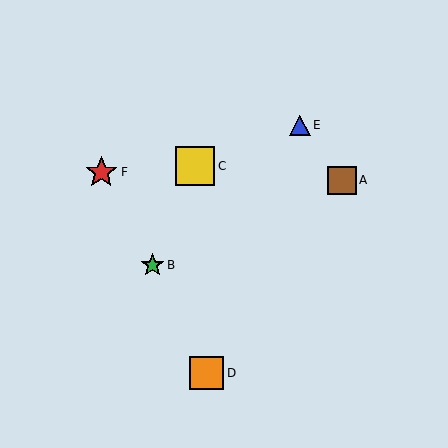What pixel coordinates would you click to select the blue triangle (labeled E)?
Click at (300, 125) to select the blue triangle E.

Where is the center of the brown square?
The center of the brown square is at (342, 180).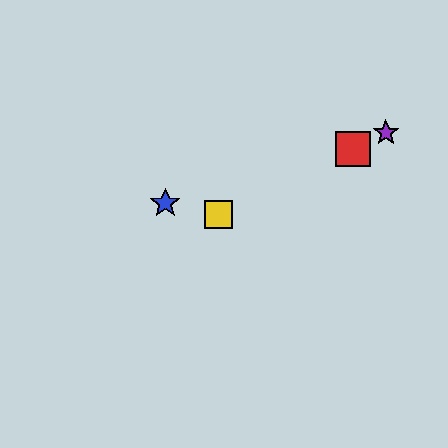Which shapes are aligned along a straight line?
The red square, the green square, the yellow square, the purple star are aligned along a straight line.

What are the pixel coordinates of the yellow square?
The yellow square is at (219, 215).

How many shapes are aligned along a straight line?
4 shapes (the red square, the green square, the yellow square, the purple star) are aligned along a straight line.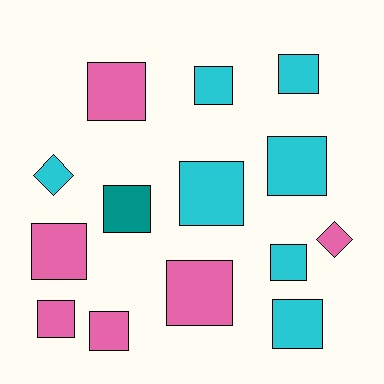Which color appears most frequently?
Cyan, with 7 objects.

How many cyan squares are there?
There are 6 cyan squares.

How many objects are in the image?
There are 14 objects.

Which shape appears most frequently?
Square, with 12 objects.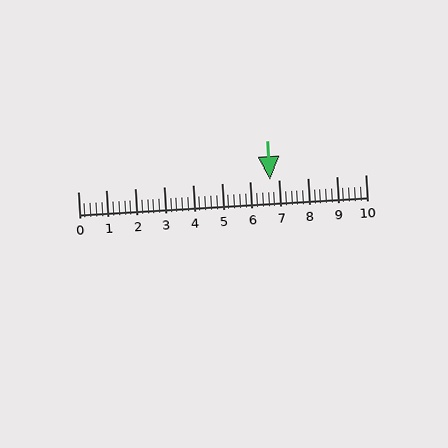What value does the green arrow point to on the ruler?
The green arrow points to approximately 6.7.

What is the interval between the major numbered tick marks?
The major tick marks are spaced 1 units apart.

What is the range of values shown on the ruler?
The ruler shows values from 0 to 10.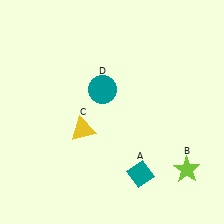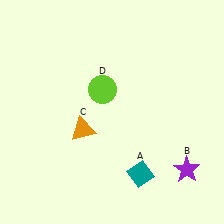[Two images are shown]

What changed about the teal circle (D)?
In Image 1, D is teal. In Image 2, it changed to lime.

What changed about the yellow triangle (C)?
In Image 1, C is yellow. In Image 2, it changed to orange.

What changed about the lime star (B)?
In Image 1, B is lime. In Image 2, it changed to purple.